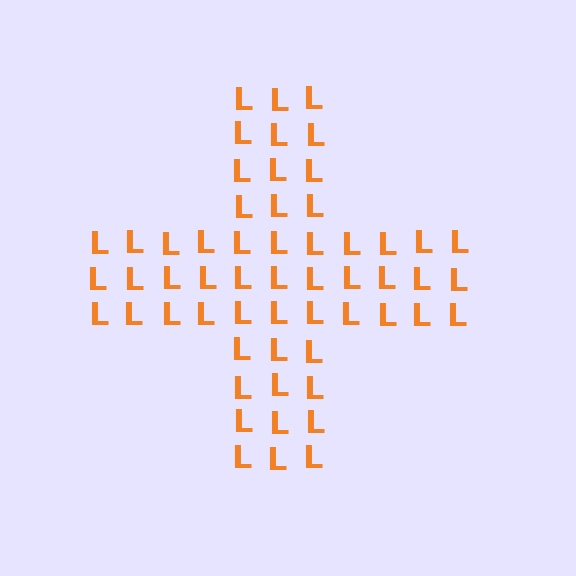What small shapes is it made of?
It is made of small letter L's.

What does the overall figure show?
The overall figure shows a cross.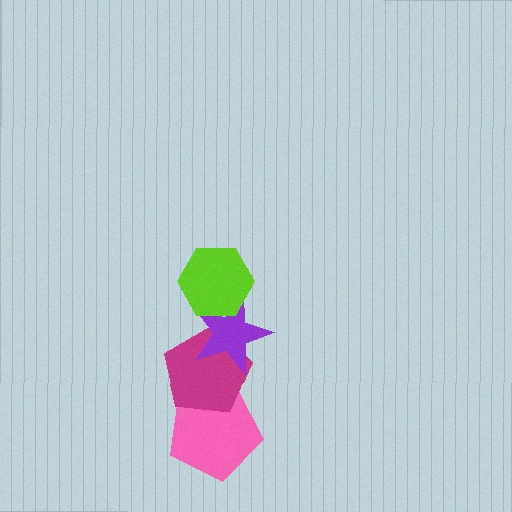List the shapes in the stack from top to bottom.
From top to bottom: the lime hexagon, the purple star, the magenta pentagon, the pink pentagon.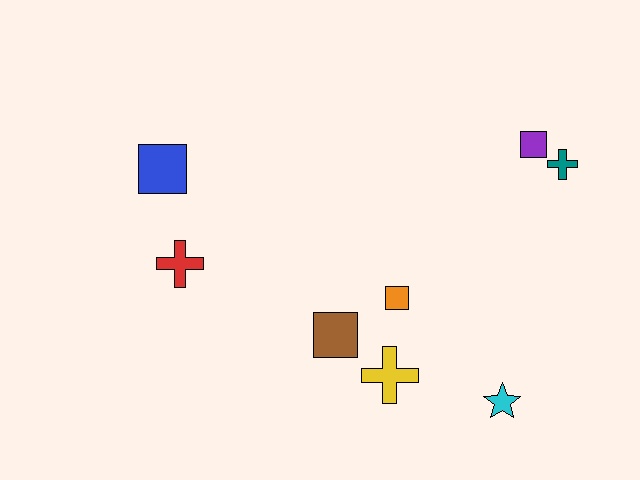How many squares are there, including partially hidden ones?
There are 4 squares.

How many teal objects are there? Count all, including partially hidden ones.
There is 1 teal object.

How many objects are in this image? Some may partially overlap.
There are 8 objects.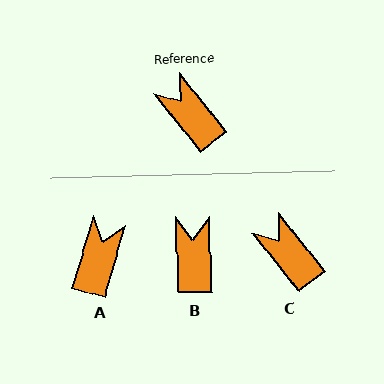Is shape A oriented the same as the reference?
No, it is off by about 55 degrees.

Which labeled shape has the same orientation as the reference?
C.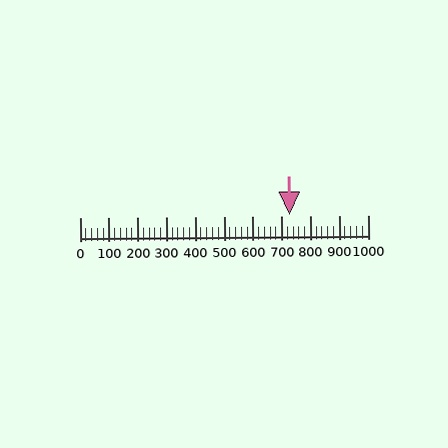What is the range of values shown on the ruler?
The ruler shows values from 0 to 1000.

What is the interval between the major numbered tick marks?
The major tick marks are spaced 100 units apart.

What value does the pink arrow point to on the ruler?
The pink arrow points to approximately 728.